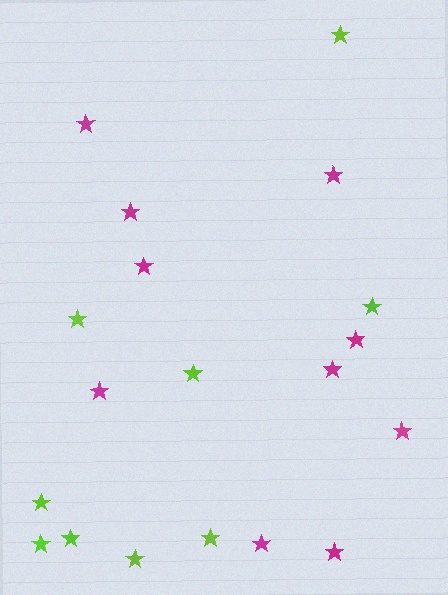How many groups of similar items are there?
There are 2 groups: one group of magenta stars (10) and one group of lime stars (9).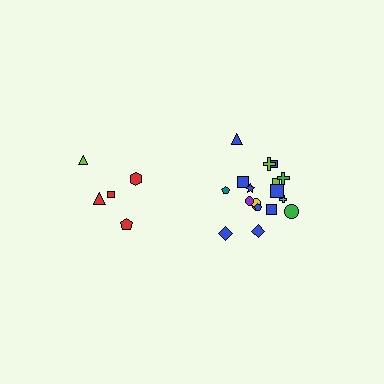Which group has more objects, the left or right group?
The right group.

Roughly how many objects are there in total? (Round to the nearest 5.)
Roughly 25 objects in total.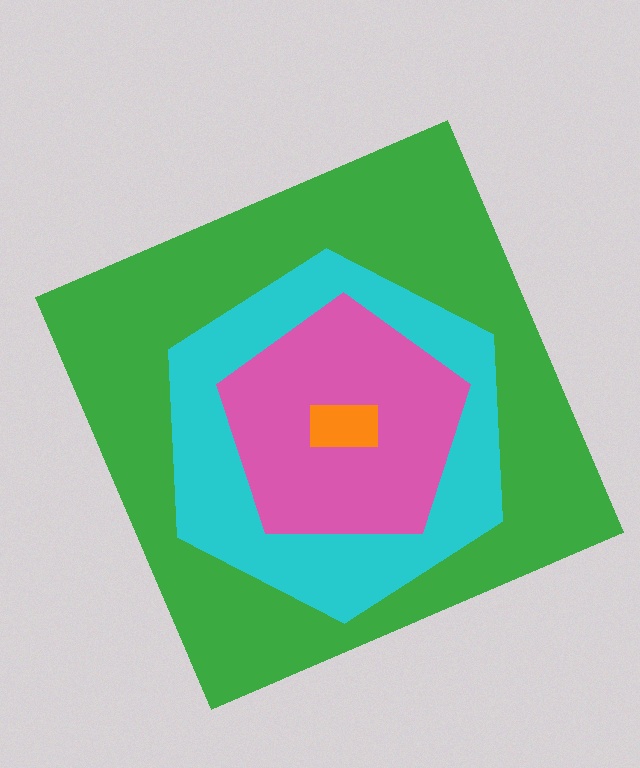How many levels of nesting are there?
4.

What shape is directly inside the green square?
The cyan hexagon.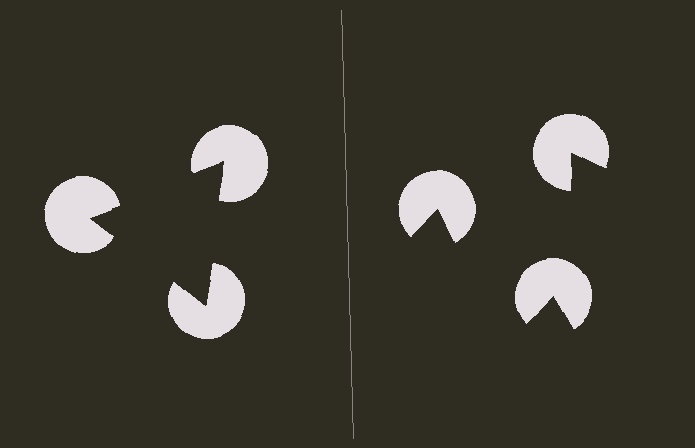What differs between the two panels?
The pac-man discs are positioned identically on both sides; only the wedge orientations differ. On the left they align to a triangle; on the right they are misaligned.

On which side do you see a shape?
An illusory triangle appears on the left side. On the right side the wedge cuts are rotated, so no coherent shape forms.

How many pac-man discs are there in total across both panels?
6 — 3 on each side.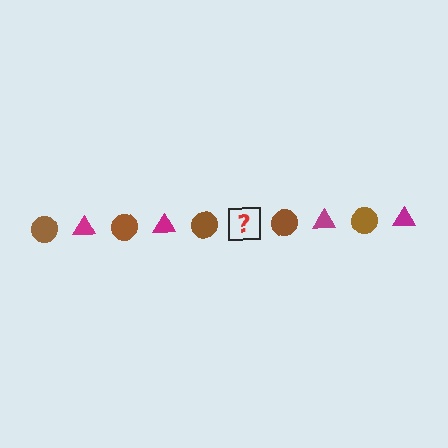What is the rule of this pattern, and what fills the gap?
The rule is that the pattern alternates between brown circle and magenta triangle. The gap should be filled with a magenta triangle.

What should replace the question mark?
The question mark should be replaced with a magenta triangle.